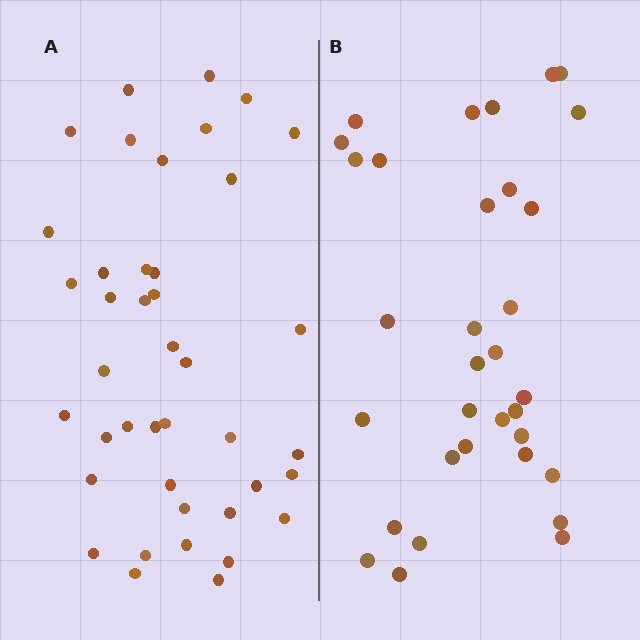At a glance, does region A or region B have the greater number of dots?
Region A (the left region) has more dots.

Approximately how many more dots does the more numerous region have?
Region A has roughly 8 or so more dots than region B.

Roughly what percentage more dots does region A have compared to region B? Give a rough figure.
About 25% more.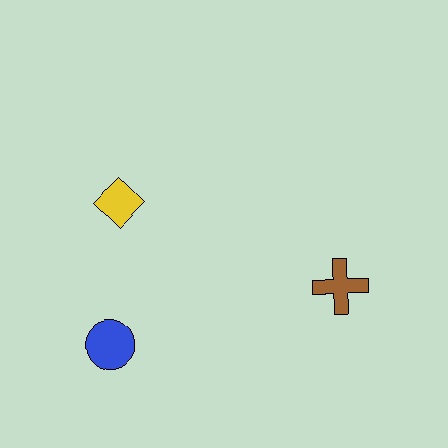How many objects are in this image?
There are 3 objects.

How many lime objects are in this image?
There are no lime objects.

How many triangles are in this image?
There are no triangles.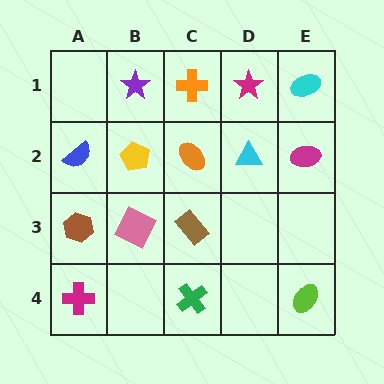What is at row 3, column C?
A brown rectangle.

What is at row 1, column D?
A magenta star.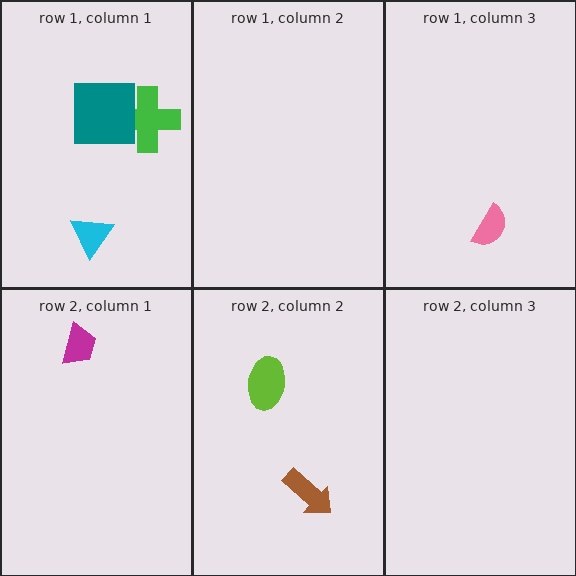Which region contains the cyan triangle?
The row 1, column 1 region.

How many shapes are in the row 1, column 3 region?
1.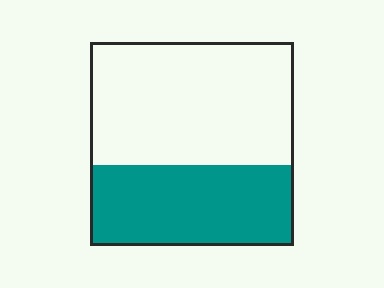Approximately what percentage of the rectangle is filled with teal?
Approximately 40%.